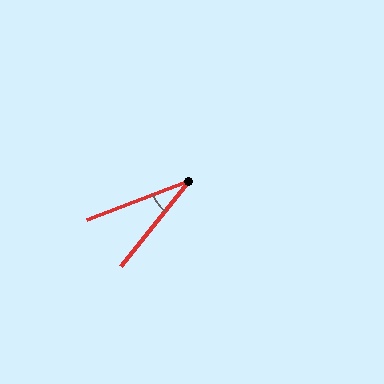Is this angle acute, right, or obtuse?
It is acute.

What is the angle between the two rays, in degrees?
Approximately 30 degrees.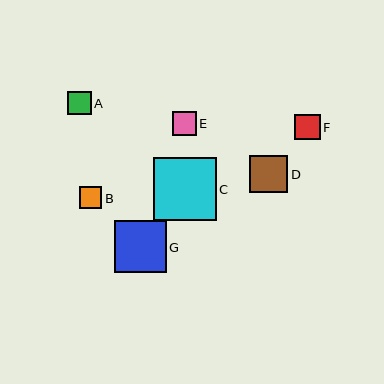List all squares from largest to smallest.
From largest to smallest: C, G, D, F, E, A, B.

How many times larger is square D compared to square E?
Square D is approximately 1.6 times the size of square E.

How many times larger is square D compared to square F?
Square D is approximately 1.5 times the size of square F.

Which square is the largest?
Square C is the largest with a size of approximately 63 pixels.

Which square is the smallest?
Square B is the smallest with a size of approximately 23 pixels.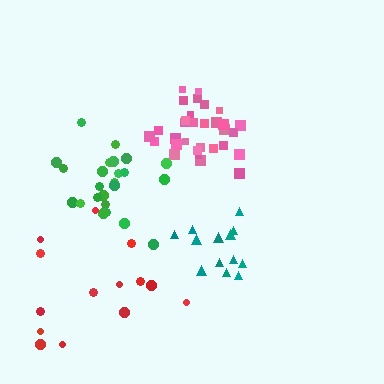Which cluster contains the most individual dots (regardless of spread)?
Pink (31).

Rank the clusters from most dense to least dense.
pink, green, teal, red.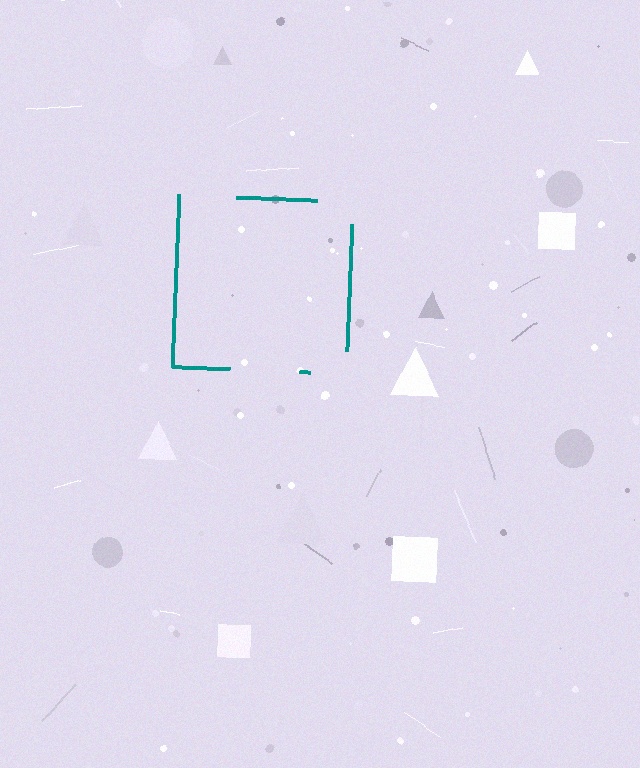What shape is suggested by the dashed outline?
The dashed outline suggests a square.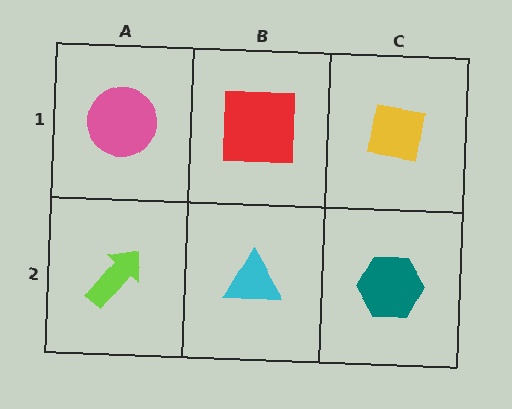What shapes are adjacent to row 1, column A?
A lime arrow (row 2, column A), a red square (row 1, column B).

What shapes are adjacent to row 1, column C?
A teal hexagon (row 2, column C), a red square (row 1, column B).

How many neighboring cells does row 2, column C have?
2.